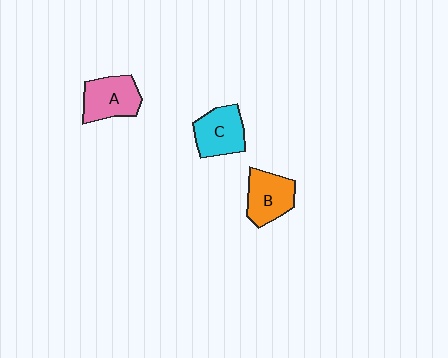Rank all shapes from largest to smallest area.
From largest to smallest: A (pink), B (orange), C (cyan).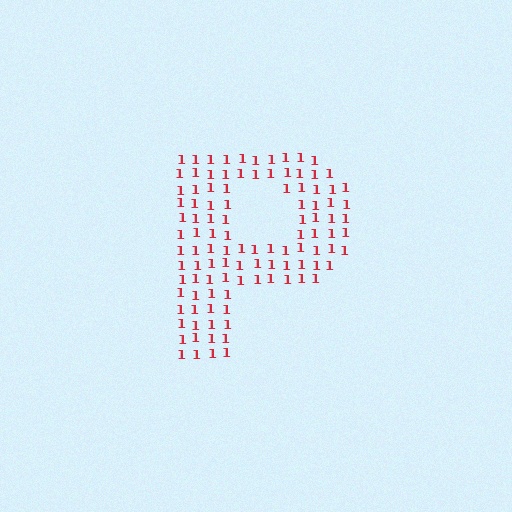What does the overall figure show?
The overall figure shows the letter P.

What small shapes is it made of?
It is made of small digit 1's.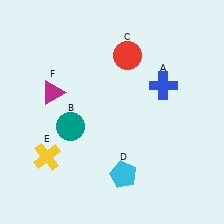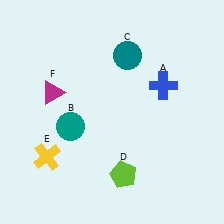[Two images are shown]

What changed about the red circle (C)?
In Image 1, C is red. In Image 2, it changed to teal.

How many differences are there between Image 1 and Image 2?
There are 2 differences between the two images.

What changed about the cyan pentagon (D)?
In Image 1, D is cyan. In Image 2, it changed to lime.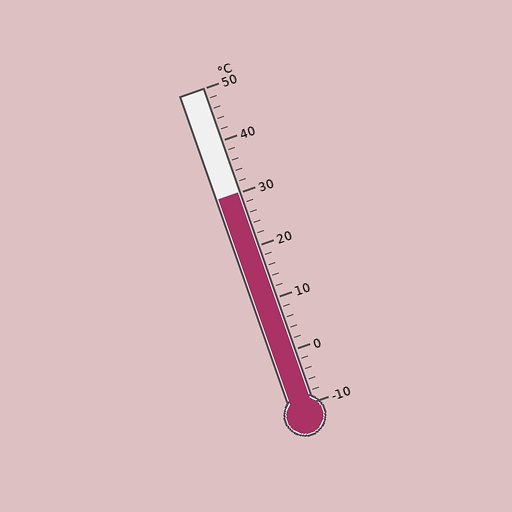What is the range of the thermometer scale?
The thermometer scale ranges from -10°C to 50°C.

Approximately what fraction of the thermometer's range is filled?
The thermometer is filled to approximately 65% of its range.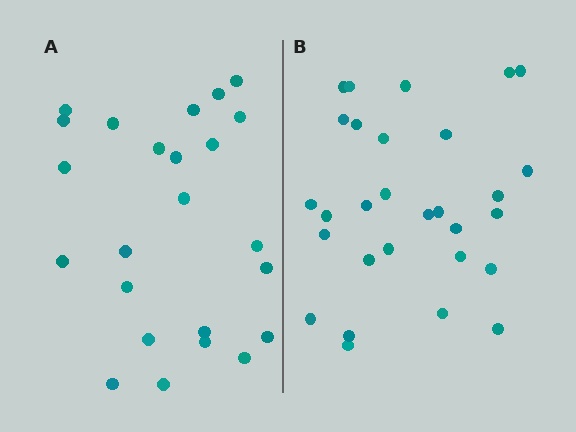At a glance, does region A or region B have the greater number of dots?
Region B (the right region) has more dots.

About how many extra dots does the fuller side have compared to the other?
Region B has about 5 more dots than region A.